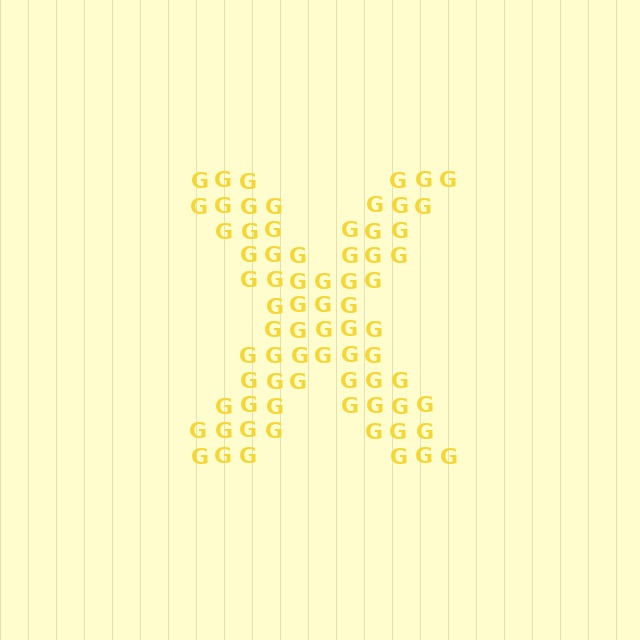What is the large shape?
The large shape is the letter X.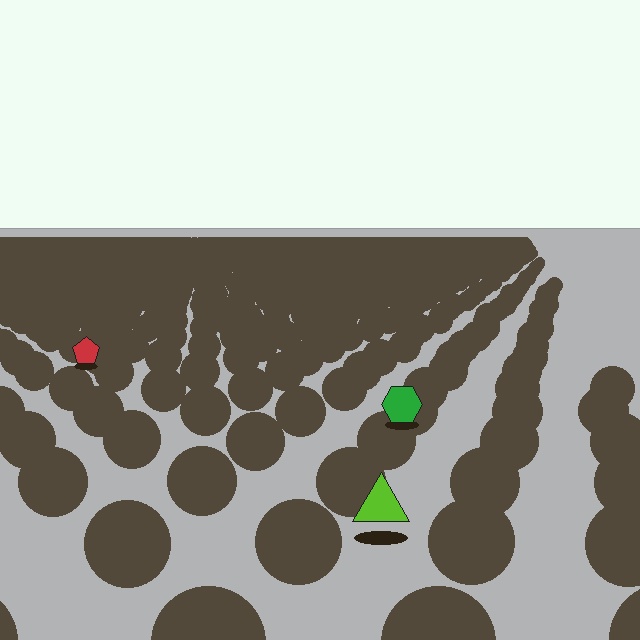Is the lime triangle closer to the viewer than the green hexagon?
Yes. The lime triangle is closer — you can tell from the texture gradient: the ground texture is coarser near it.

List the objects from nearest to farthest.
From nearest to farthest: the lime triangle, the green hexagon, the red pentagon.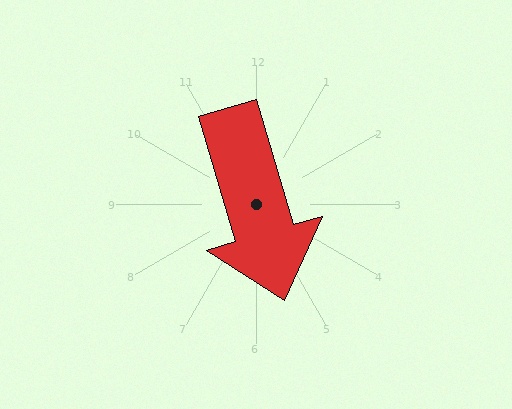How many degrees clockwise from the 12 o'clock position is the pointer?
Approximately 164 degrees.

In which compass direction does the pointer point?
South.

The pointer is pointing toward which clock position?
Roughly 5 o'clock.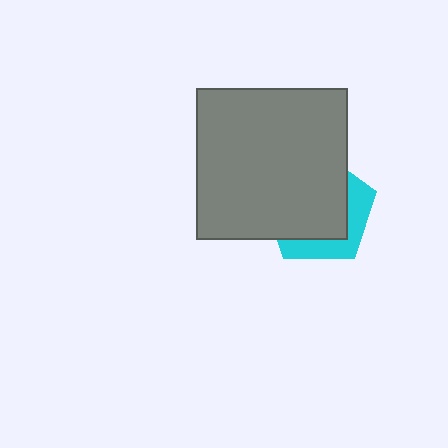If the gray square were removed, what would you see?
You would see the complete cyan pentagon.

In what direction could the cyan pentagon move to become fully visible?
The cyan pentagon could move toward the lower-right. That would shift it out from behind the gray square entirely.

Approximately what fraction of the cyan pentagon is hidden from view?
Roughly 67% of the cyan pentagon is hidden behind the gray square.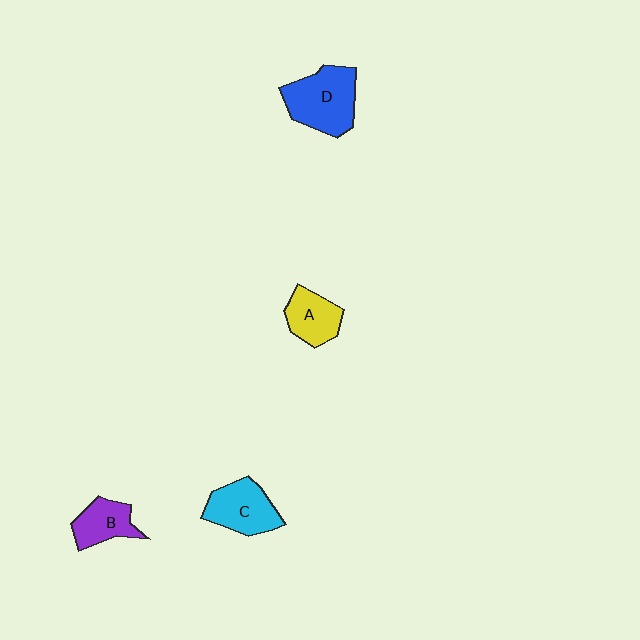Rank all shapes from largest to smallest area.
From largest to smallest: D (blue), C (cyan), A (yellow), B (purple).